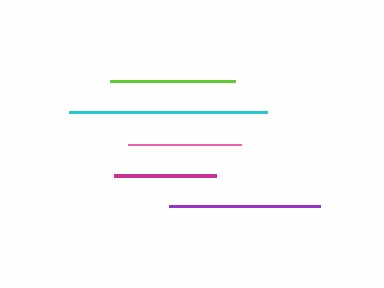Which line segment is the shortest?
The magenta line is the shortest at approximately 102 pixels.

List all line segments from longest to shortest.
From longest to shortest: cyan, purple, lime, pink, magenta.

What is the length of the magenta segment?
The magenta segment is approximately 102 pixels long.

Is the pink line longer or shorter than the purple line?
The purple line is longer than the pink line.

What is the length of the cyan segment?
The cyan segment is approximately 198 pixels long.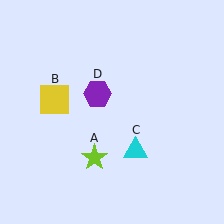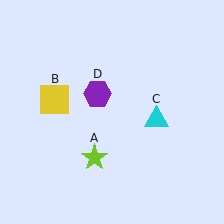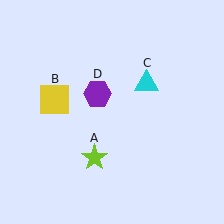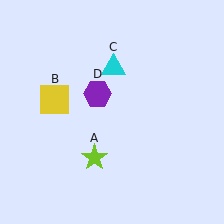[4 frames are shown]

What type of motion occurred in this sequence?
The cyan triangle (object C) rotated counterclockwise around the center of the scene.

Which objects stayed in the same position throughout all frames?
Lime star (object A) and yellow square (object B) and purple hexagon (object D) remained stationary.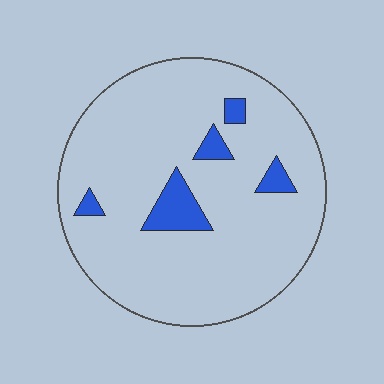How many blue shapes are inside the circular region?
5.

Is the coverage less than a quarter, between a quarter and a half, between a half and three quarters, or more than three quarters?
Less than a quarter.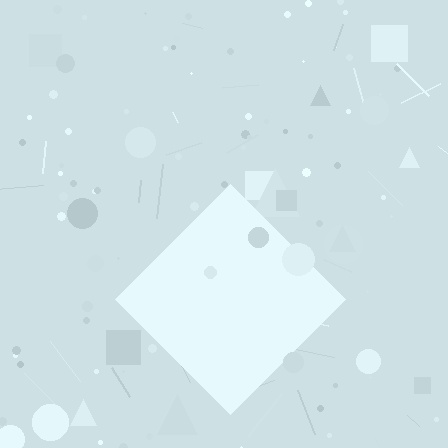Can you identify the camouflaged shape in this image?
The camouflaged shape is a diamond.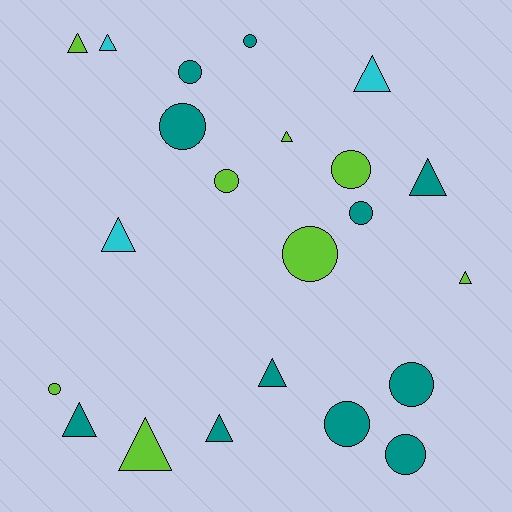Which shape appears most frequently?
Triangle, with 11 objects.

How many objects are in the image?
There are 22 objects.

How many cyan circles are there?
There are no cyan circles.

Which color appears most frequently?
Teal, with 11 objects.